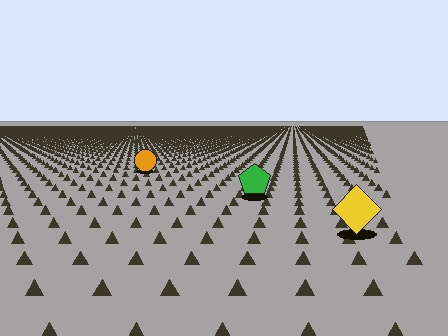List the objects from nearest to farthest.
From nearest to farthest: the yellow diamond, the green pentagon, the orange circle.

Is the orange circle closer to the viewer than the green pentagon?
No. The green pentagon is closer — you can tell from the texture gradient: the ground texture is coarser near it.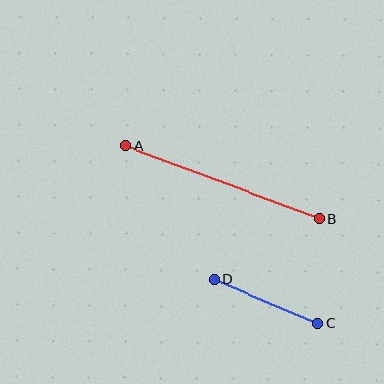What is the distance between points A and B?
The distance is approximately 206 pixels.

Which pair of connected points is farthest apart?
Points A and B are farthest apart.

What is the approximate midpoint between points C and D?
The midpoint is at approximately (266, 301) pixels.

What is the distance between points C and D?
The distance is approximately 112 pixels.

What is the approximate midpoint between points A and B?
The midpoint is at approximately (222, 182) pixels.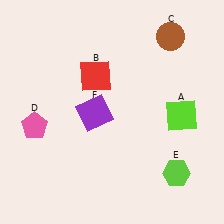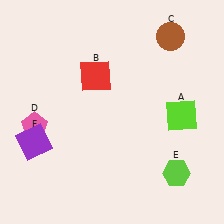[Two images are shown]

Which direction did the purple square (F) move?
The purple square (F) moved left.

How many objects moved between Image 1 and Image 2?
1 object moved between the two images.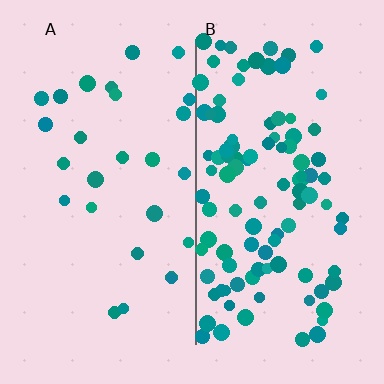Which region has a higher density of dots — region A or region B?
B (the right).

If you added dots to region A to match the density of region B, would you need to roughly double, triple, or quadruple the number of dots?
Approximately quadruple.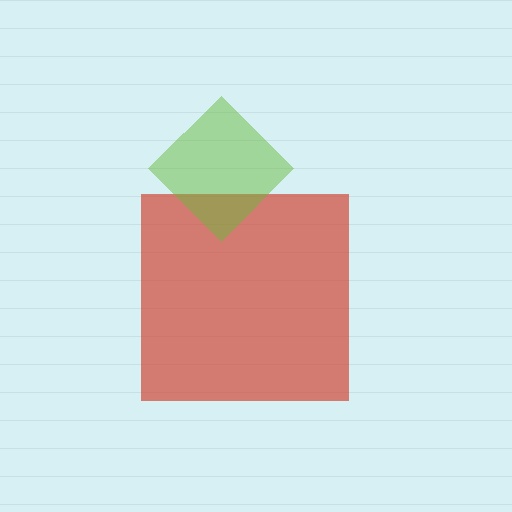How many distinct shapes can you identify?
There are 2 distinct shapes: a red square, a lime diamond.